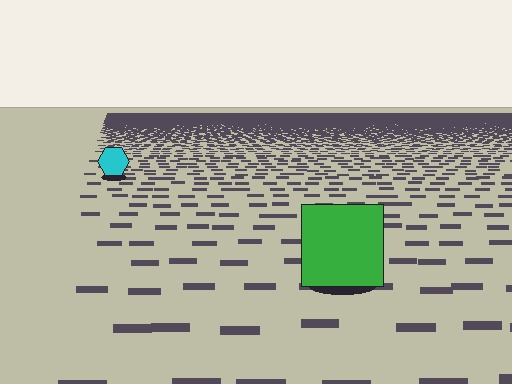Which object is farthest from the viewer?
The cyan hexagon is farthest from the viewer. It appears smaller and the ground texture around it is denser.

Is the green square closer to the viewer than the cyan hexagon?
Yes. The green square is closer — you can tell from the texture gradient: the ground texture is coarser near it.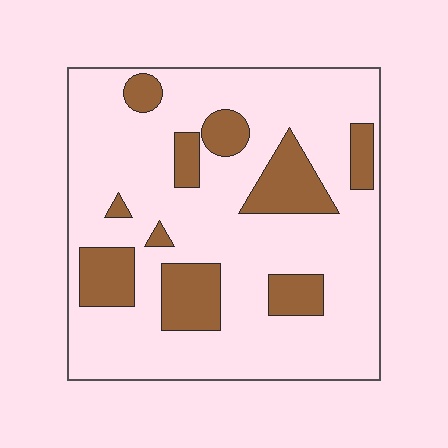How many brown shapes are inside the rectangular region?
10.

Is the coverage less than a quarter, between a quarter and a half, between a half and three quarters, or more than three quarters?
Less than a quarter.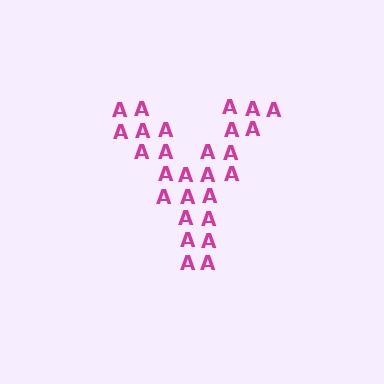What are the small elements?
The small elements are letter A's.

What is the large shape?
The large shape is the letter Y.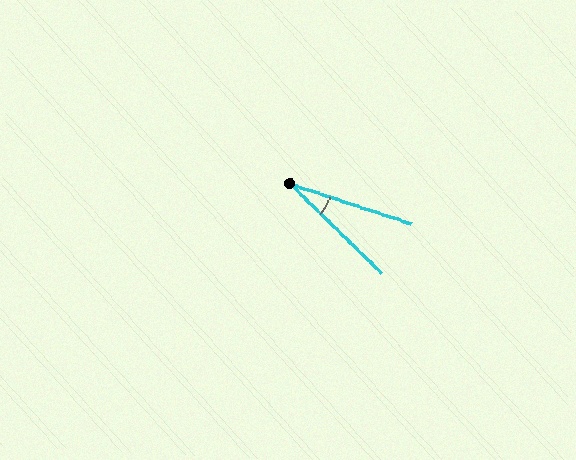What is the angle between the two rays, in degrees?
Approximately 26 degrees.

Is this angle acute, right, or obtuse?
It is acute.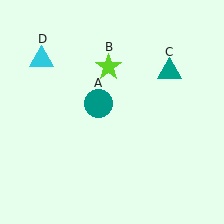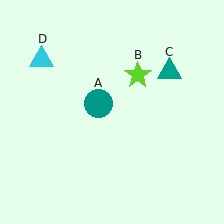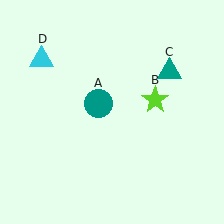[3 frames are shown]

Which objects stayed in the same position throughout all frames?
Teal circle (object A) and teal triangle (object C) and cyan triangle (object D) remained stationary.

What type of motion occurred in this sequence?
The lime star (object B) rotated clockwise around the center of the scene.